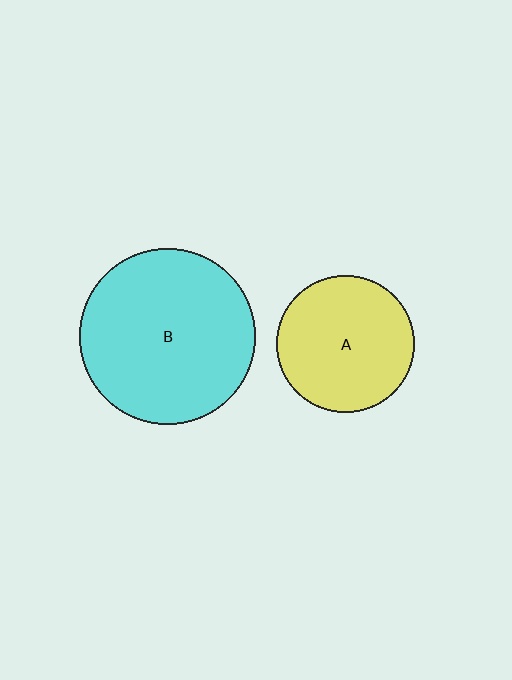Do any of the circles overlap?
No, none of the circles overlap.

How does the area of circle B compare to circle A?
Approximately 1.6 times.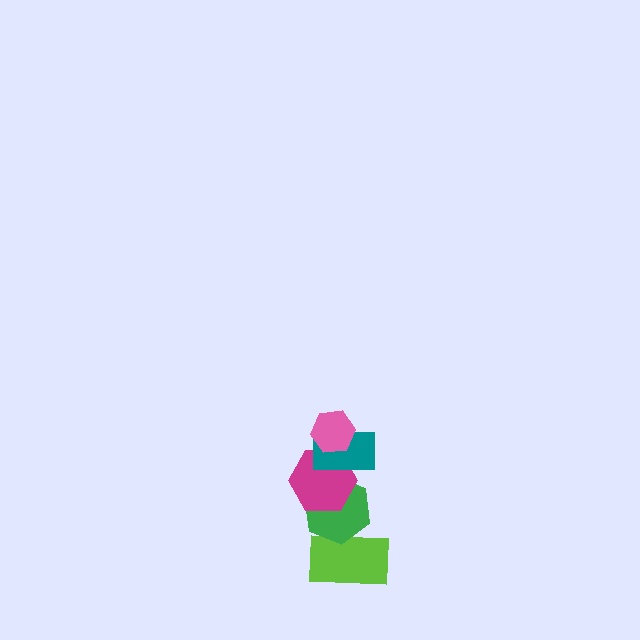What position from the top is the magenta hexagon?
The magenta hexagon is 3rd from the top.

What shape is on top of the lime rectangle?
The green hexagon is on top of the lime rectangle.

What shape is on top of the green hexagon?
The magenta hexagon is on top of the green hexagon.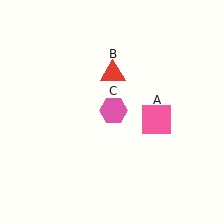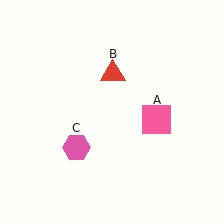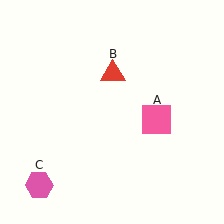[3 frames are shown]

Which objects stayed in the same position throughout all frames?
Pink square (object A) and red triangle (object B) remained stationary.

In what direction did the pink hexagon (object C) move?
The pink hexagon (object C) moved down and to the left.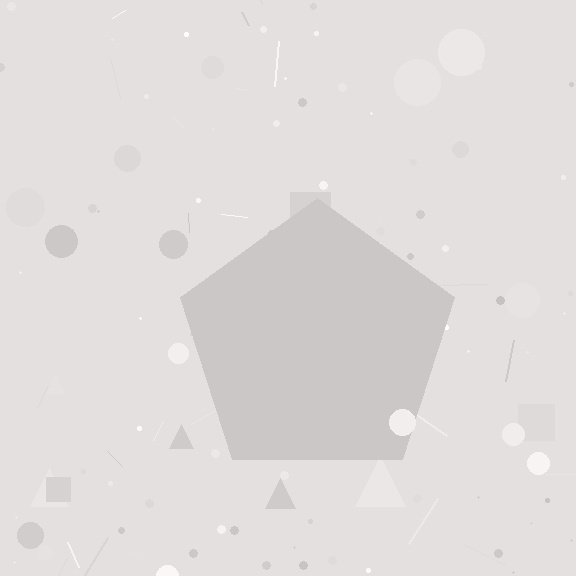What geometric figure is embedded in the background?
A pentagon is embedded in the background.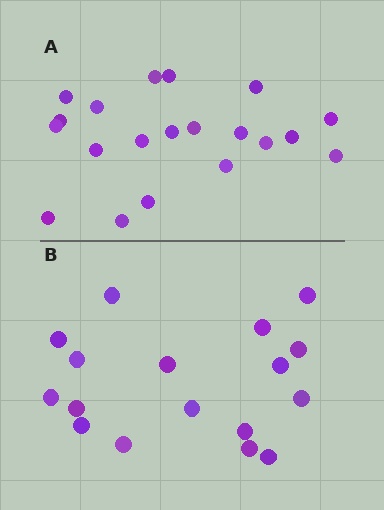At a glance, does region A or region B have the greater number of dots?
Region A (the top region) has more dots.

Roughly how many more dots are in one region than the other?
Region A has just a few more — roughly 2 or 3 more dots than region B.